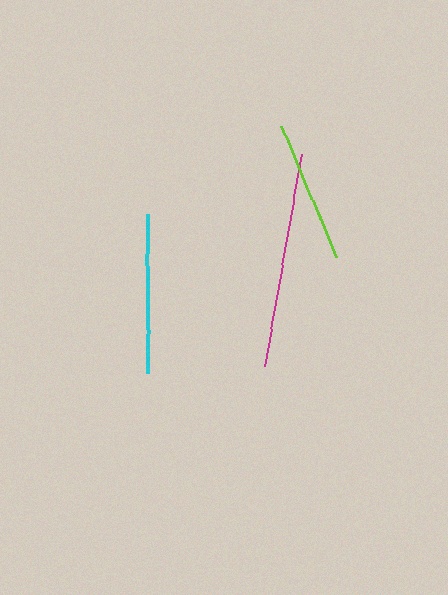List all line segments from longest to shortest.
From longest to shortest: magenta, cyan, lime.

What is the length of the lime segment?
The lime segment is approximately 142 pixels long.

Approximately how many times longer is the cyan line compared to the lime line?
The cyan line is approximately 1.1 times the length of the lime line.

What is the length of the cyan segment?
The cyan segment is approximately 159 pixels long.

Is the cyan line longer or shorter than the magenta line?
The magenta line is longer than the cyan line.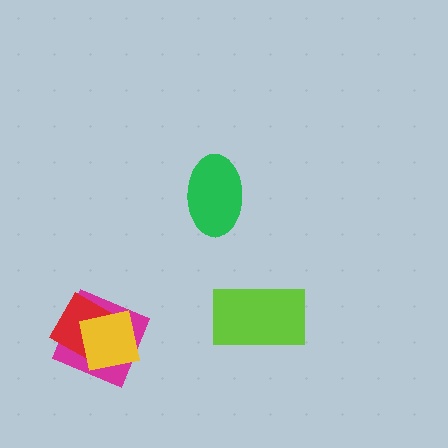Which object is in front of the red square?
The yellow square is in front of the red square.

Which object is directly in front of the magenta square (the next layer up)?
The red square is directly in front of the magenta square.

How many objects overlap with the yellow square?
2 objects overlap with the yellow square.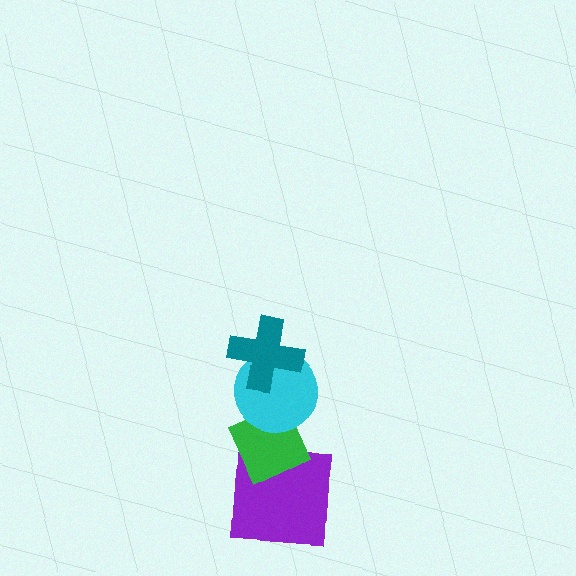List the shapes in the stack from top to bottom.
From top to bottom: the teal cross, the cyan circle, the green diamond, the purple square.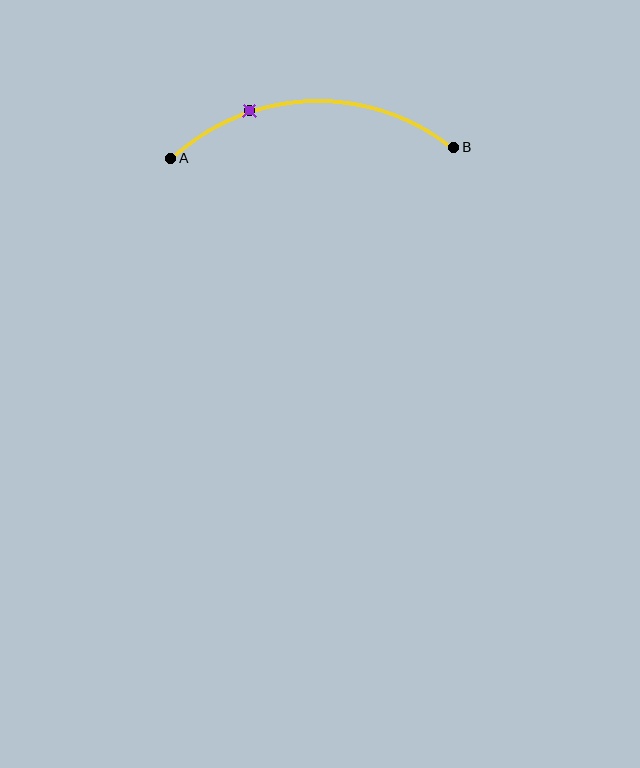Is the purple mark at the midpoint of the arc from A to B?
No. The purple mark lies on the arc but is closer to endpoint A. The arc midpoint would be at the point on the curve equidistant along the arc from both A and B.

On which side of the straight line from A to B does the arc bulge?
The arc bulges above the straight line connecting A and B.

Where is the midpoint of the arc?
The arc midpoint is the point on the curve farthest from the straight line joining A and B. It sits above that line.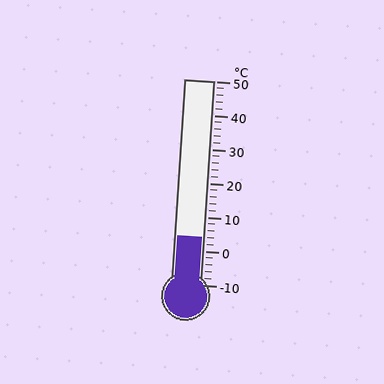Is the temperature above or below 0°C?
The temperature is above 0°C.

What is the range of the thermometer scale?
The thermometer scale ranges from -10°C to 50°C.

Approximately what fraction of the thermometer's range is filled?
The thermometer is filled to approximately 25% of its range.